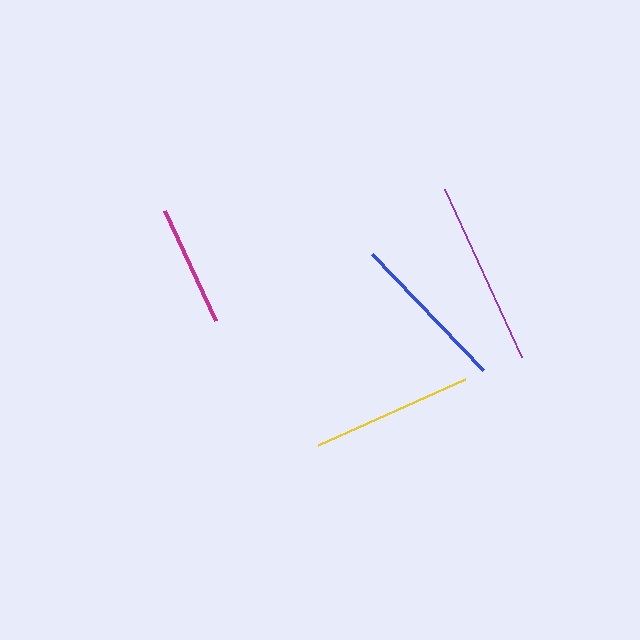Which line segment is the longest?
The purple line is the longest at approximately 184 pixels.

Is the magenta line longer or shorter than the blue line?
The blue line is longer than the magenta line.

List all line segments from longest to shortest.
From longest to shortest: purple, yellow, blue, magenta.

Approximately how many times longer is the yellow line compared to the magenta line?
The yellow line is approximately 1.3 times the length of the magenta line.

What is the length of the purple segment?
The purple segment is approximately 184 pixels long.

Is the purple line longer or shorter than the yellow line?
The purple line is longer than the yellow line.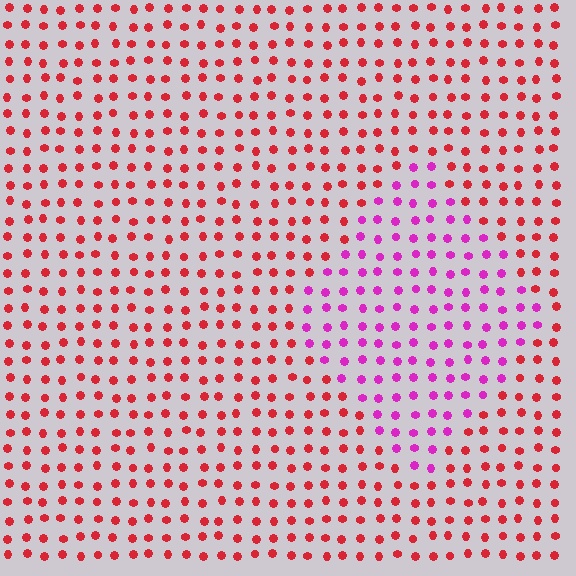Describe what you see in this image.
The image is filled with small red elements in a uniform arrangement. A diamond-shaped region is visible where the elements are tinted to a slightly different hue, forming a subtle color boundary.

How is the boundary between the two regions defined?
The boundary is defined purely by a slight shift in hue (about 48 degrees). Spacing, size, and orientation are identical on both sides.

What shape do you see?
I see a diamond.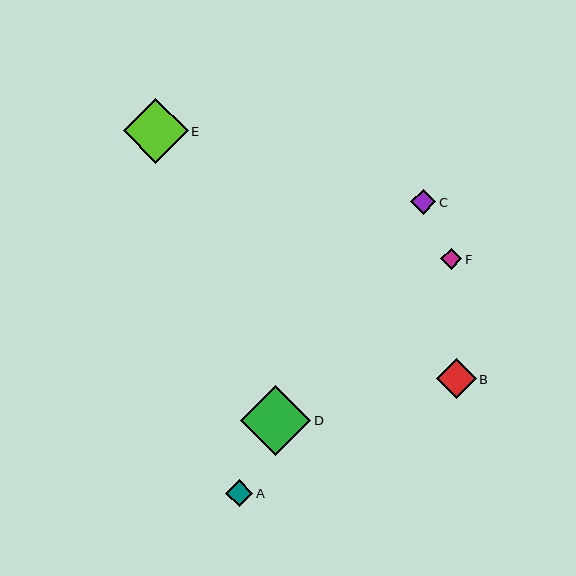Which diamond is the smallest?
Diamond F is the smallest with a size of approximately 21 pixels.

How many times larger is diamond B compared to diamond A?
Diamond B is approximately 1.5 times the size of diamond A.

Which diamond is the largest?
Diamond D is the largest with a size of approximately 70 pixels.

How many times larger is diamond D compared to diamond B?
Diamond D is approximately 1.7 times the size of diamond B.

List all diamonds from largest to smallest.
From largest to smallest: D, E, B, A, C, F.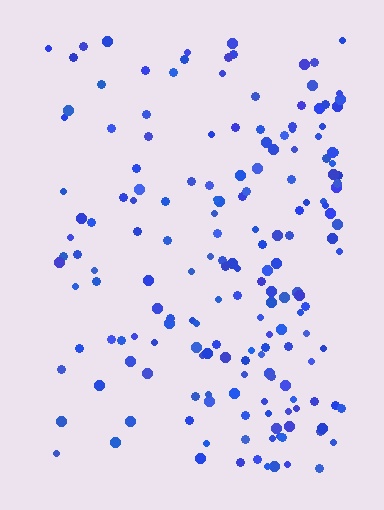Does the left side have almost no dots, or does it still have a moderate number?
Still a moderate number, just noticeably fewer than the right.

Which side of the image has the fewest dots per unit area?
The left.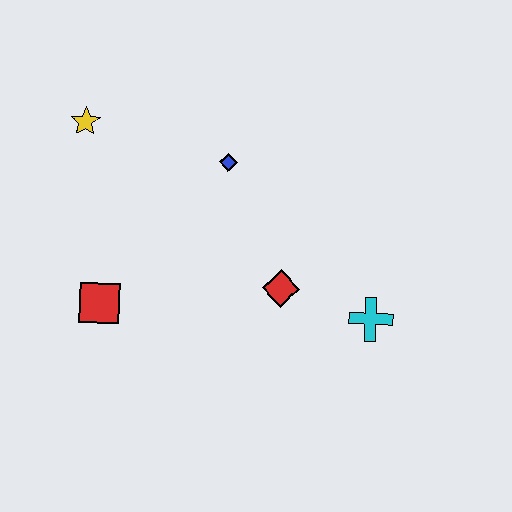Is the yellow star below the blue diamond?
No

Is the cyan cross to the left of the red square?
No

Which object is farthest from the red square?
The cyan cross is farthest from the red square.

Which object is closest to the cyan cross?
The red diamond is closest to the cyan cross.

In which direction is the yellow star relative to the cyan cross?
The yellow star is to the left of the cyan cross.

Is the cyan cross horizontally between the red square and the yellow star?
No